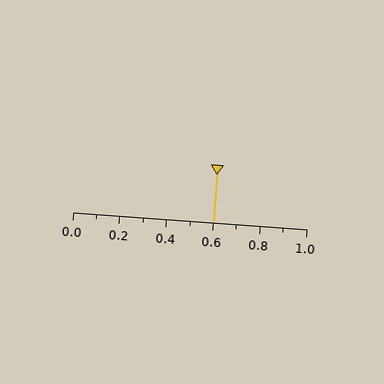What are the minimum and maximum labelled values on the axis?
The axis runs from 0.0 to 1.0.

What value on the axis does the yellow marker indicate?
The marker indicates approximately 0.6.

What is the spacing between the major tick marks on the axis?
The major ticks are spaced 0.2 apart.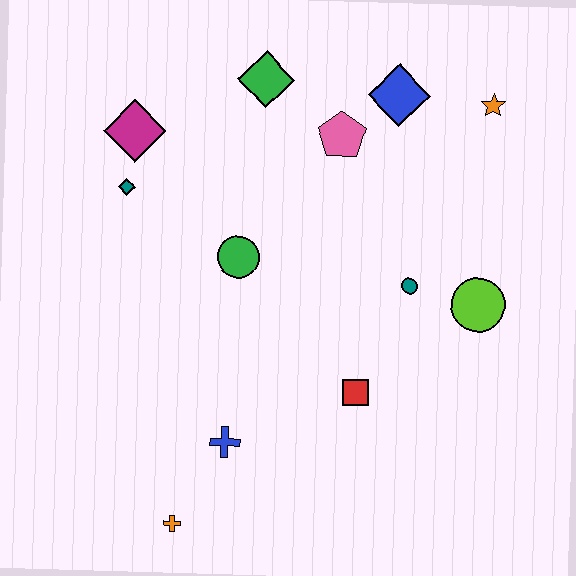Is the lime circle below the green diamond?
Yes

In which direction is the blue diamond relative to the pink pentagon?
The blue diamond is to the right of the pink pentagon.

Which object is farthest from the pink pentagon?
The orange cross is farthest from the pink pentagon.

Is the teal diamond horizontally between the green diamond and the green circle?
No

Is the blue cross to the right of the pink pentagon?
No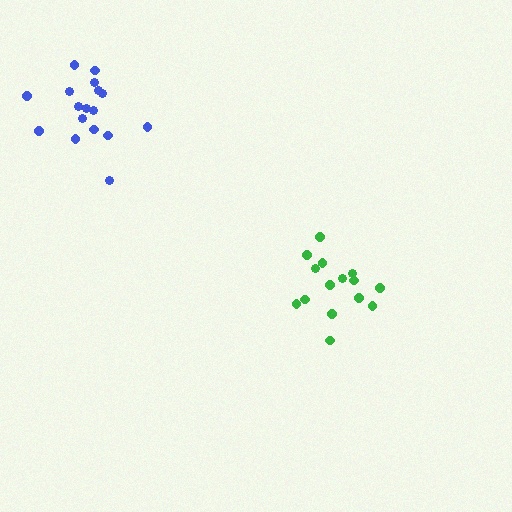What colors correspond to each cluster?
The clusters are colored: green, blue.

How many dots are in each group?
Group 1: 15 dots, Group 2: 17 dots (32 total).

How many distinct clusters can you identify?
There are 2 distinct clusters.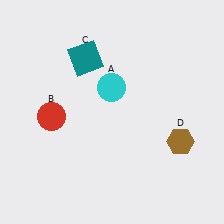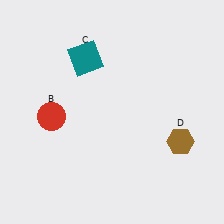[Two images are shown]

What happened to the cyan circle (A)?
The cyan circle (A) was removed in Image 2. It was in the top-left area of Image 1.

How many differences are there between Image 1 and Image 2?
There is 1 difference between the two images.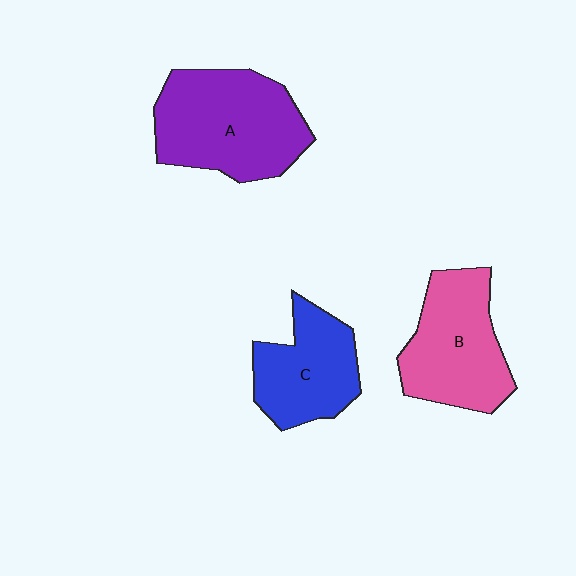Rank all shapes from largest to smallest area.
From largest to smallest: A (purple), B (pink), C (blue).